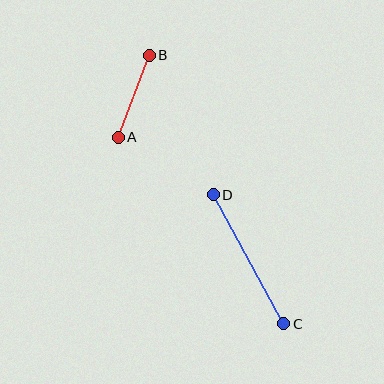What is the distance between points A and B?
The distance is approximately 88 pixels.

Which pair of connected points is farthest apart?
Points C and D are farthest apart.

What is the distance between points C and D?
The distance is approximately 147 pixels.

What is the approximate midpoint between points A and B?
The midpoint is at approximately (134, 96) pixels.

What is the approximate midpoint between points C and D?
The midpoint is at approximately (248, 259) pixels.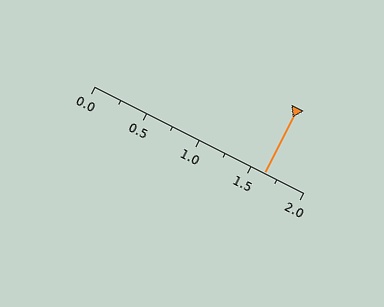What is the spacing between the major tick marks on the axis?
The major ticks are spaced 0.5 apart.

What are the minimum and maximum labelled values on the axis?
The axis runs from 0.0 to 2.0.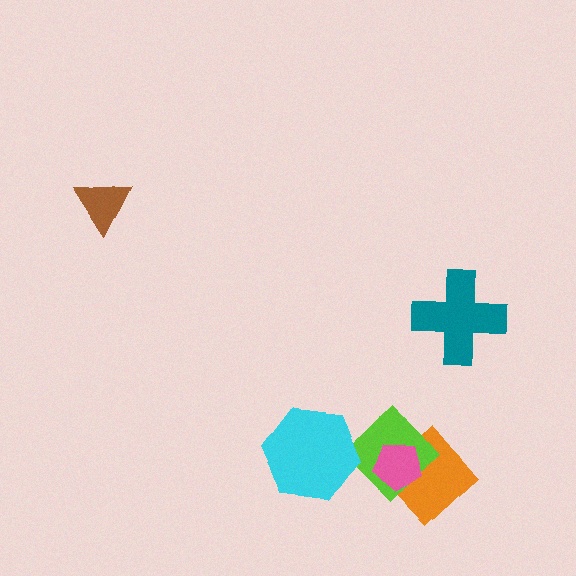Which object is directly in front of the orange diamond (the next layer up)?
The lime diamond is directly in front of the orange diamond.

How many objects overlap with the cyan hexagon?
1 object overlaps with the cyan hexagon.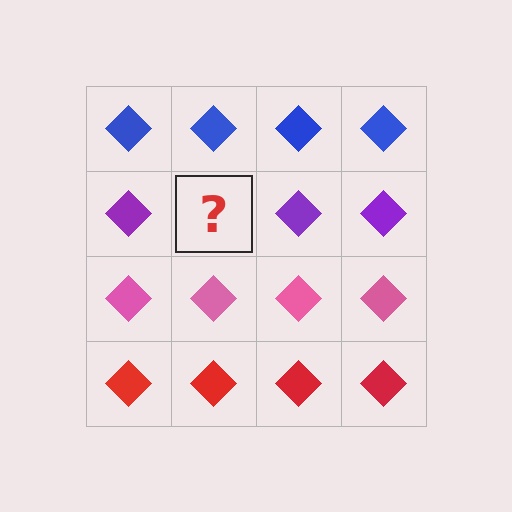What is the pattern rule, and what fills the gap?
The rule is that each row has a consistent color. The gap should be filled with a purple diamond.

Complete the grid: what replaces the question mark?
The question mark should be replaced with a purple diamond.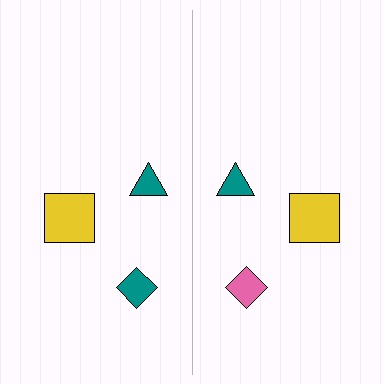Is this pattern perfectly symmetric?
No, the pattern is not perfectly symmetric. The pink diamond on the right side breaks the symmetry — its mirror counterpart is teal.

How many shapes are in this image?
There are 6 shapes in this image.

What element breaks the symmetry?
The pink diamond on the right side breaks the symmetry — its mirror counterpart is teal.